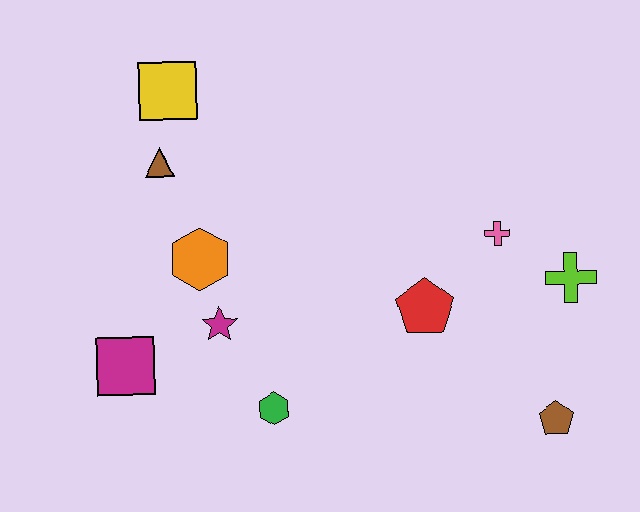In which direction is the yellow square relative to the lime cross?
The yellow square is to the left of the lime cross.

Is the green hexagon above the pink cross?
No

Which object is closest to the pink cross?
The lime cross is closest to the pink cross.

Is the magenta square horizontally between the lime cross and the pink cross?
No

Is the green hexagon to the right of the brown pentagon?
No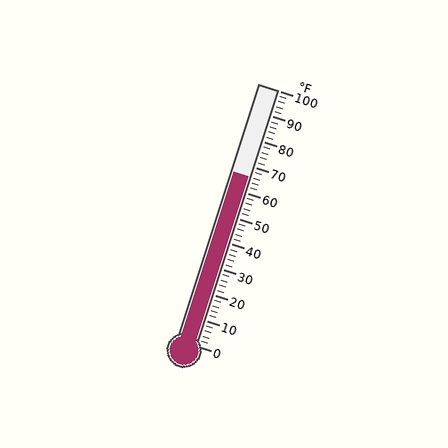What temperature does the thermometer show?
The thermometer shows approximately 66°F.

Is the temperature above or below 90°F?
The temperature is below 90°F.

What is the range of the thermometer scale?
The thermometer scale ranges from 0°F to 100°F.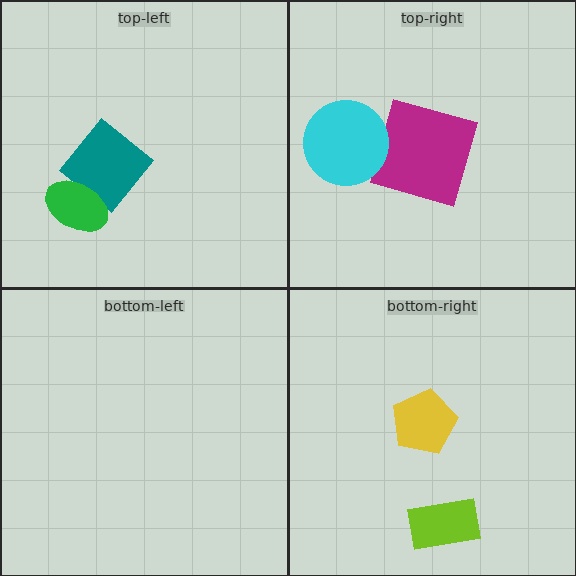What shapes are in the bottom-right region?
The yellow pentagon, the lime rectangle.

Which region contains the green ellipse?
The top-left region.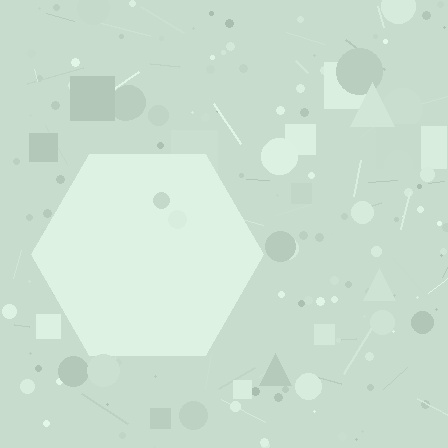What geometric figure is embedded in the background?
A hexagon is embedded in the background.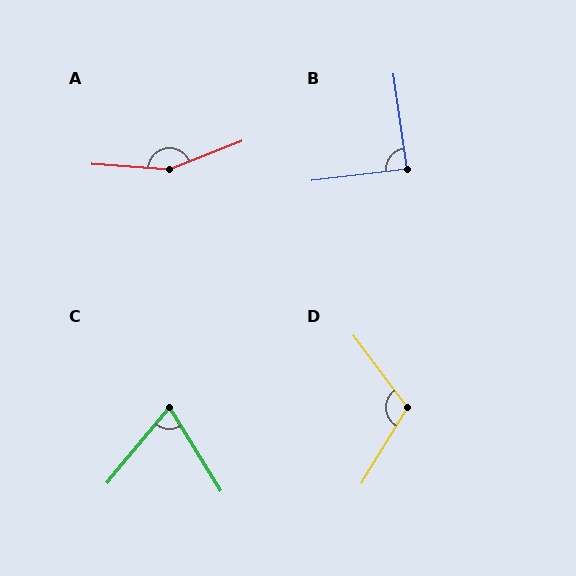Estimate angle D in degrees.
Approximately 112 degrees.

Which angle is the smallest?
C, at approximately 72 degrees.